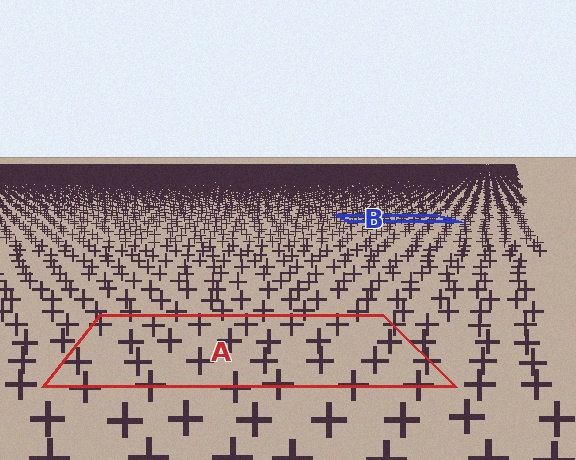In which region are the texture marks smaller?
The texture marks are smaller in region B, because it is farther away.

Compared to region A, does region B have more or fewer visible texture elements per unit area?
Region B has more texture elements per unit area — they are packed more densely because it is farther away.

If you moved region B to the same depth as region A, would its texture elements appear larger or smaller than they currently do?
They would appear larger. At a closer depth, the same texture elements are projected at a bigger on-screen size.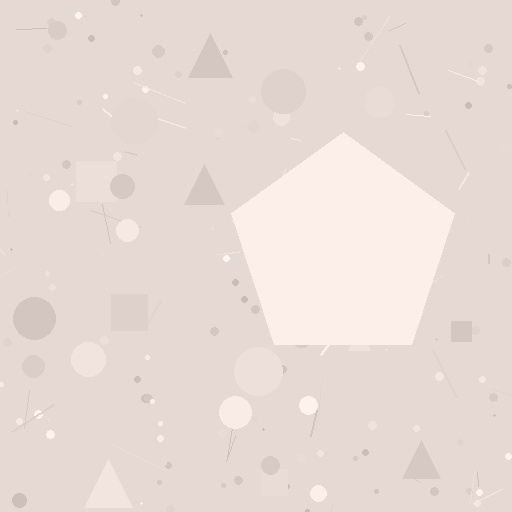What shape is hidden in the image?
A pentagon is hidden in the image.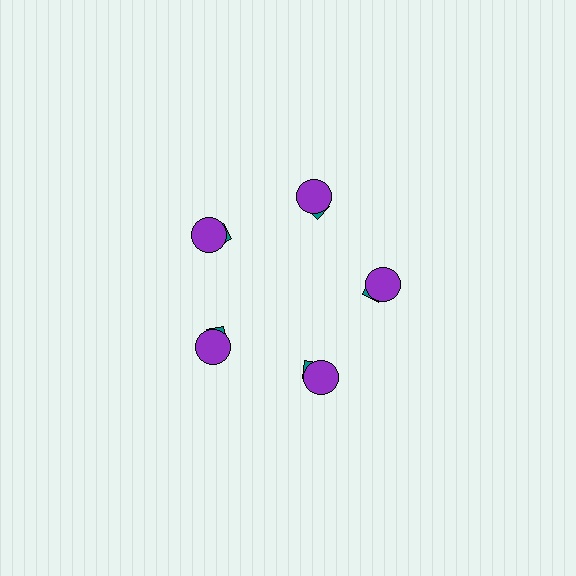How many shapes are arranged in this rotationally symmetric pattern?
There are 10 shapes, arranged in 5 groups of 2.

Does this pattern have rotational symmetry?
Yes, this pattern has 5-fold rotational symmetry. It looks the same after rotating 72 degrees around the center.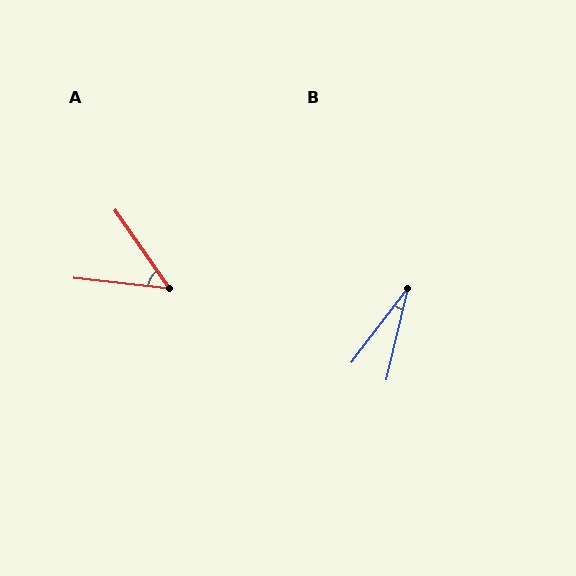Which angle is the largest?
A, at approximately 49 degrees.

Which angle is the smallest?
B, at approximately 24 degrees.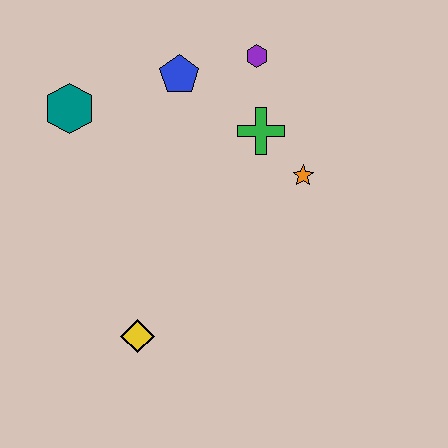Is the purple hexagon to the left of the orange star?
Yes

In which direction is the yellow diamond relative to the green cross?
The yellow diamond is below the green cross.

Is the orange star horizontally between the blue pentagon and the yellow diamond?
No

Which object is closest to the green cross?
The orange star is closest to the green cross.